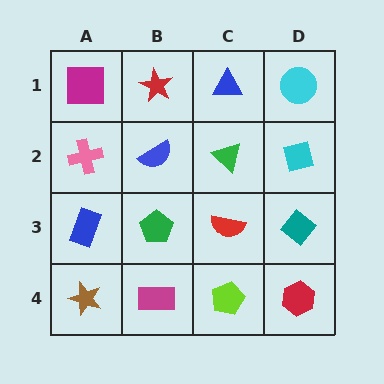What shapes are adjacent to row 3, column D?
A cyan square (row 2, column D), a red hexagon (row 4, column D), a red semicircle (row 3, column C).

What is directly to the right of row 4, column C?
A red hexagon.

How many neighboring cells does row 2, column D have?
3.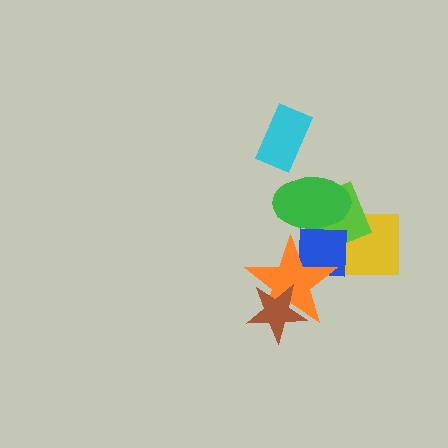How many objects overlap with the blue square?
4 objects overlap with the blue square.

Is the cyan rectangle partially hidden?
No, no other shape covers it.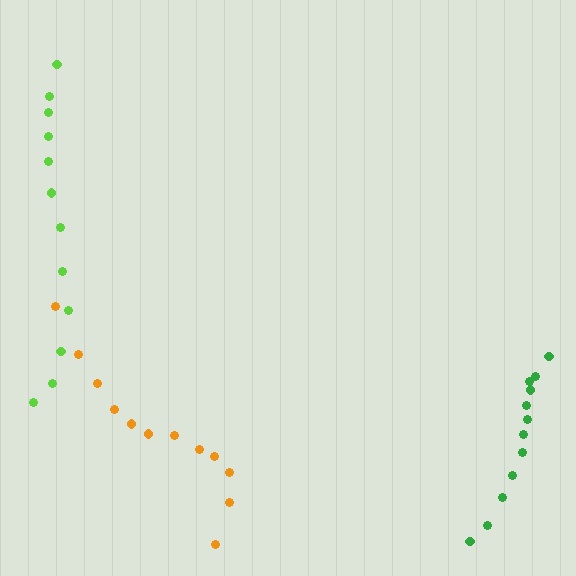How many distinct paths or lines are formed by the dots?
There are 3 distinct paths.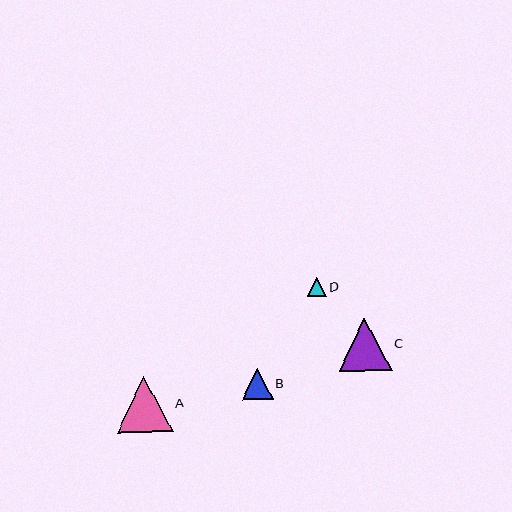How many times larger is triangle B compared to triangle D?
Triangle B is approximately 1.6 times the size of triangle D.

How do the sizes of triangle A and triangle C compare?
Triangle A and triangle C are approximately the same size.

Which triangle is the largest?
Triangle A is the largest with a size of approximately 56 pixels.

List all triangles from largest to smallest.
From largest to smallest: A, C, B, D.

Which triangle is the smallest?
Triangle D is the smallest with a size of approximately 19 pixels.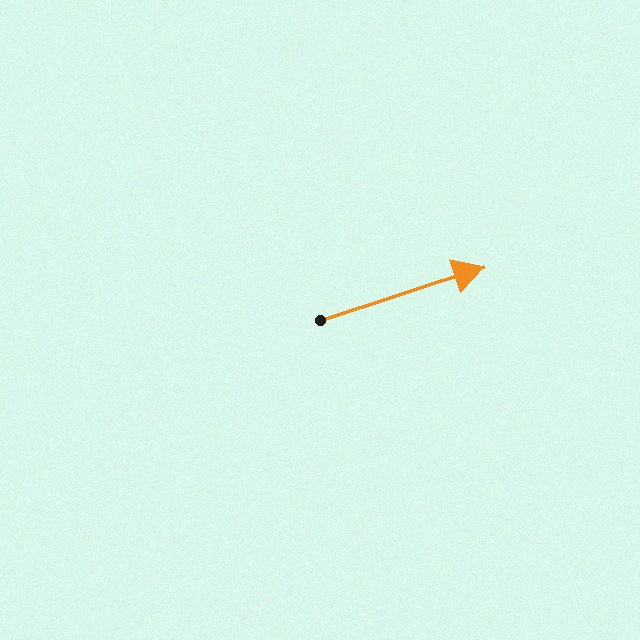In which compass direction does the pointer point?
East.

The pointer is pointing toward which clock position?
Roughly 2 o'clock.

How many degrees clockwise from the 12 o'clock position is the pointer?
Approximately 72 degrees.